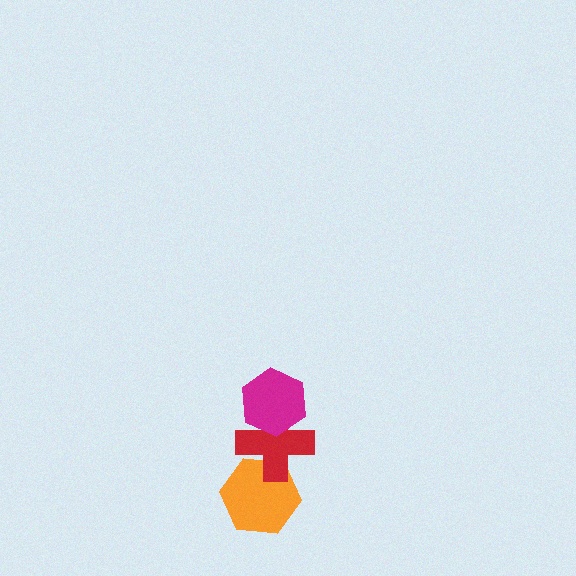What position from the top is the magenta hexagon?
The magenta hexagon is 1st from the top.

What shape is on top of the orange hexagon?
The red cross is on top of the orange hexagon.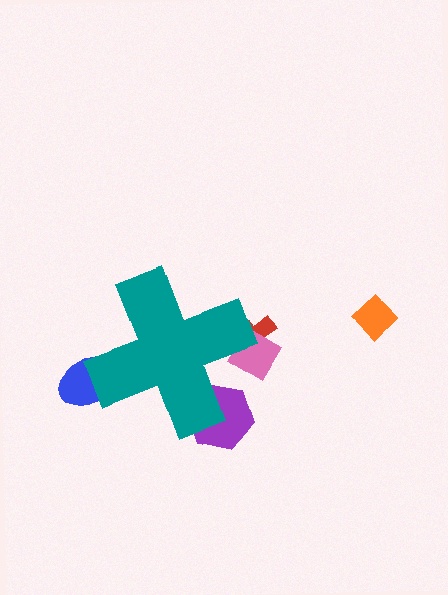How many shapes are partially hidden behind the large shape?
4 shapes are partially hidden.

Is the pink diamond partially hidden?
Yes, the pink diamond is partially hidden behind the teal cross.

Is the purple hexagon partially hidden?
Yes, the purple hexagon is partially hidden behind the teal cross.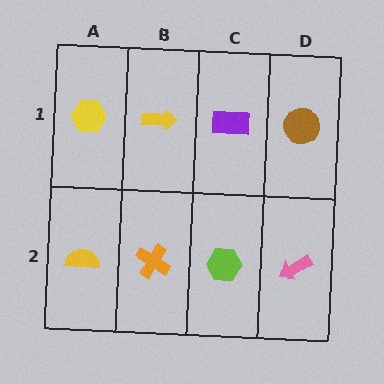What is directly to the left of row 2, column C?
An orange cross.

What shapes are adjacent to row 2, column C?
A purple rectangle (row 1, column C), an orange cross (row 2, column B), a pink arrow (row 2, column D).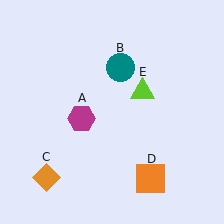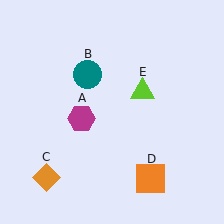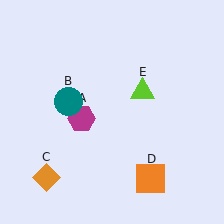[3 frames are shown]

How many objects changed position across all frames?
1 object changed position: teal circle (object B).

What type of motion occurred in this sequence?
The teal circle (object B) rotated counterclockwise around the center of the scene.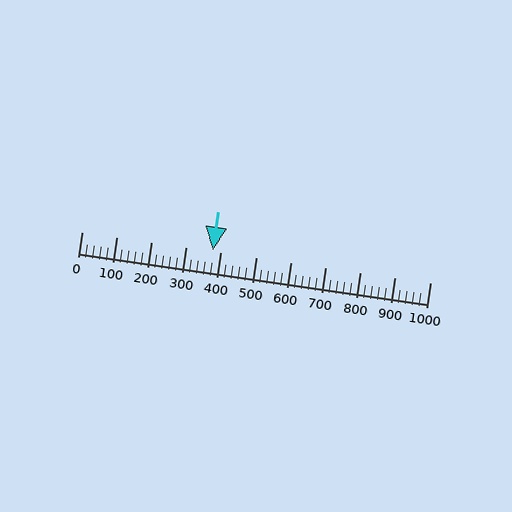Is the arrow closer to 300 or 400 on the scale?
The arrow is closer to 400.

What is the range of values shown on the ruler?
The ruler shows values from 0 to 1000.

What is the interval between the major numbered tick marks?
The major tick marks are spaced 100 units apart.